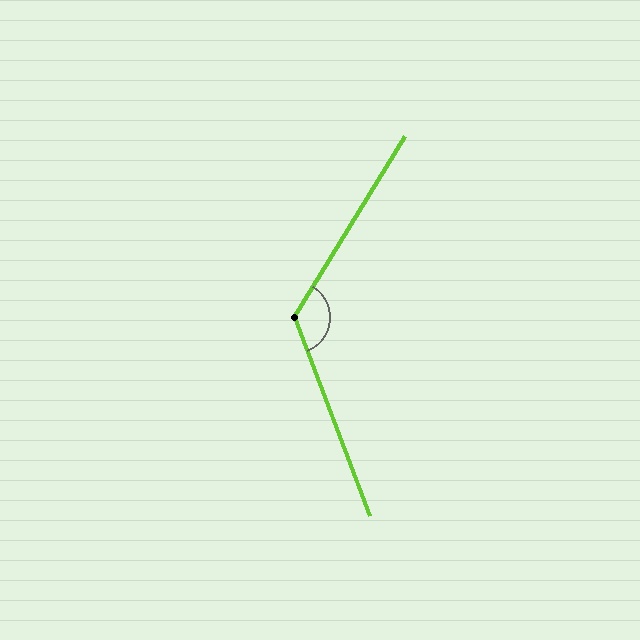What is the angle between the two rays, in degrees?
Approximately 128 degrees.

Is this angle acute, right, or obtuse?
It is obtuse.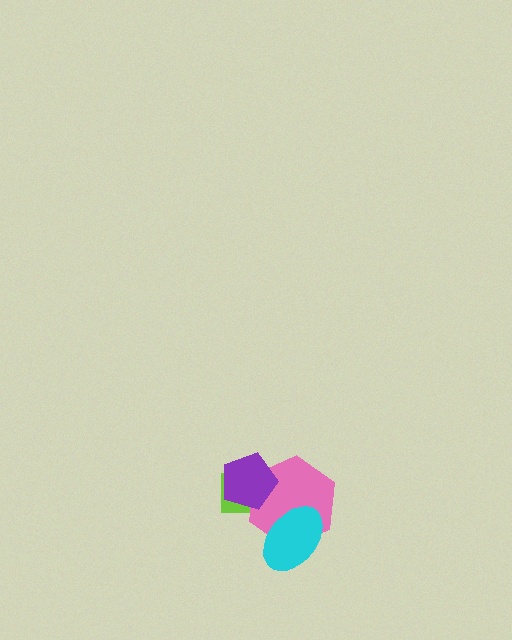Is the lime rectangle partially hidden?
Yes, it is partially covered by another shape.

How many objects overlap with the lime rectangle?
3 objects overlap with the lime rectangle.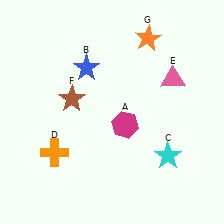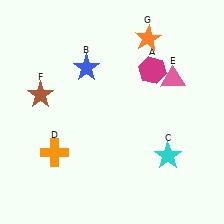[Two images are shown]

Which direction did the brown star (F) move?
The brown star (F) moved left.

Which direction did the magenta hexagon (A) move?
The magenta hexagon (A) moved up.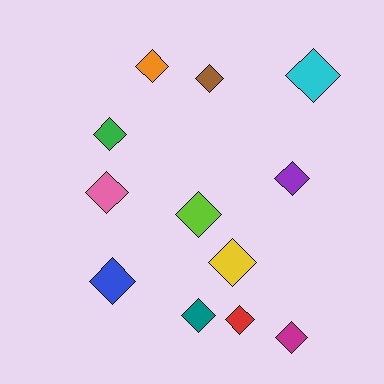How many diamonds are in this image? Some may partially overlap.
There are 12 diamonds.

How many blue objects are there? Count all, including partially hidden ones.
There is 1 blue object.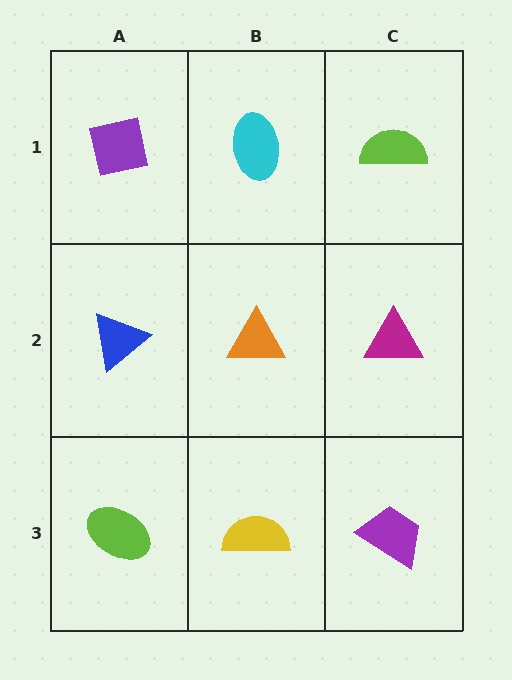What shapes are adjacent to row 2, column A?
A purple square (row 1, column A), a lime ellipse (row 3, column A), an orange triangle (row 2, column B).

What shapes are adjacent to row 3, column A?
A blue triangle (row 2, column A), a yellow semicircle (row 3, column B).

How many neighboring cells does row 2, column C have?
3.